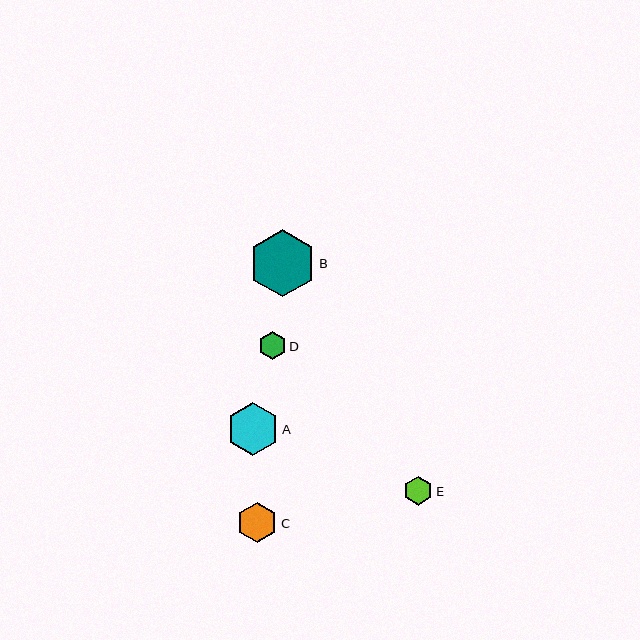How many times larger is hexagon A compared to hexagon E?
Hexagon A is approximately 1.8 times the size of hexagon E.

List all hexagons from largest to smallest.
From largest to smallest: B, A, C, E, D.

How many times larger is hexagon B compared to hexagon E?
Hexagon B is approximately 2.3 times the size of hexagon E.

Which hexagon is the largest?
Hexagon B is the largest with a size of approximately 67 pixels.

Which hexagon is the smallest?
Hexagon D is the smallest with a size of approximately 28 pixels.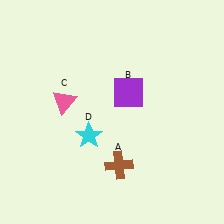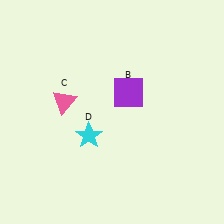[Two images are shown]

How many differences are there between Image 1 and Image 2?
There is 1 difference between the two images.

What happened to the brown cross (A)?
The brown cross (A) was removed in Image 2. It was in the bottom-right area of Image 1.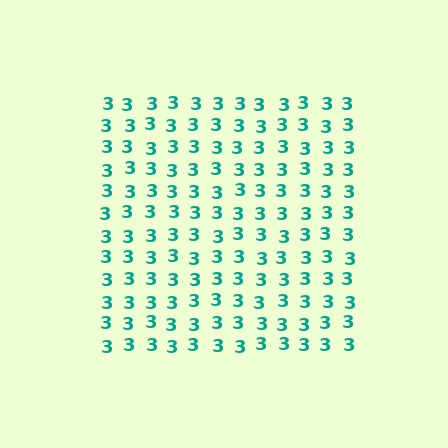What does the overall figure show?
The overall figure shows a square.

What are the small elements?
The small elements are digit 3's.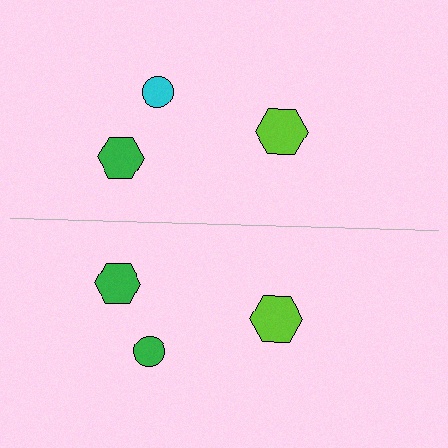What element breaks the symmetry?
The green circle on the bottom side breaks the symmetry — its mirror counterpart is cyan.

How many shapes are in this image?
There are 6 shapes in this image.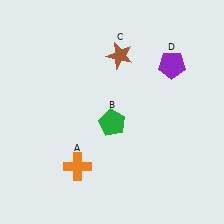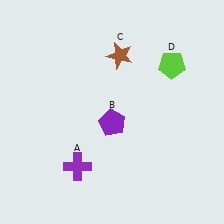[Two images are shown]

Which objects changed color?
A changed from orange to purple. B changed from green to purple. D changed from purple to lime.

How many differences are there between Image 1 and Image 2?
There are 3 differences between the two images.